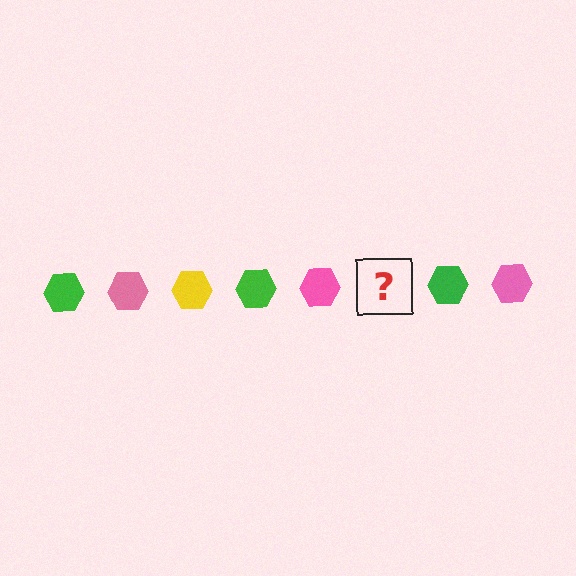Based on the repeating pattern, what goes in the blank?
The blank should be a yellow hexagon.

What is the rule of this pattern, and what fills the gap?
The rule is that the pattern cycles through green, pink, yellow hexagons. The gap should be filled with a yellow hexagon.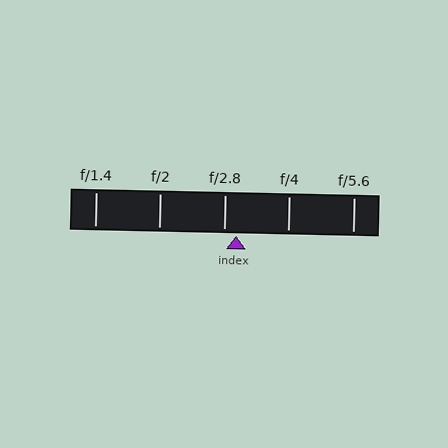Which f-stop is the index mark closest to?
The index mark is closest to f/2.8.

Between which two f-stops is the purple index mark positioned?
The index mark is between f/2.8 and f/4.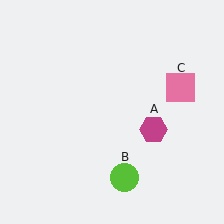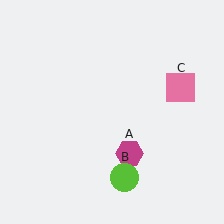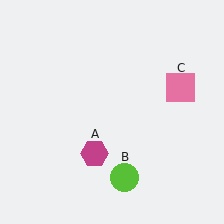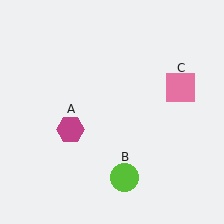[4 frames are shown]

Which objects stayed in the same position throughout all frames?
Lime circle (object B) and pink square (object C) remained stationary.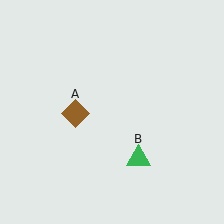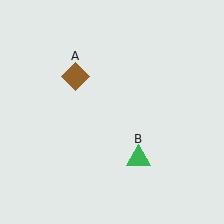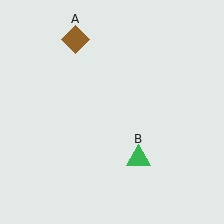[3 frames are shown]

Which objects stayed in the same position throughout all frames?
Green triangle (object B) remained stationary.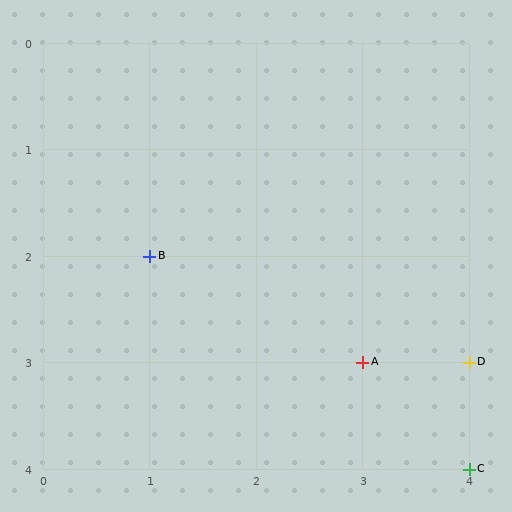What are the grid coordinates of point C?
Point C is at grid coordinates (4, 4).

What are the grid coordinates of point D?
Point D is at grid coordinates (4, 3).